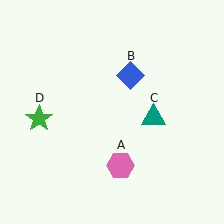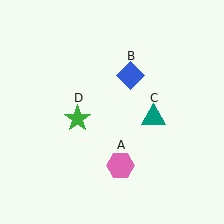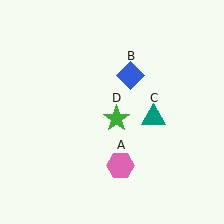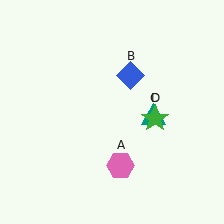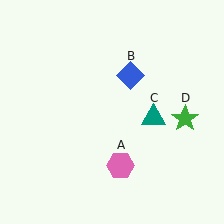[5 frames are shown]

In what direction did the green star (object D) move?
The green star (object D) moved right.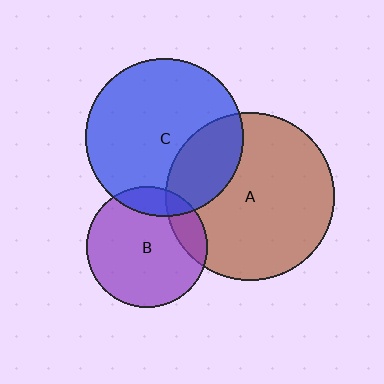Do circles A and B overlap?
Yes.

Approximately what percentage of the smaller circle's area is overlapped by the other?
Approximately 15%.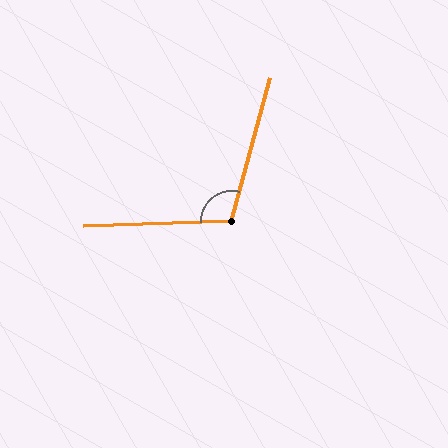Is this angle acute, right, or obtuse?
It is obtuse.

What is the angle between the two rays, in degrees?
Approximately 107 degrees.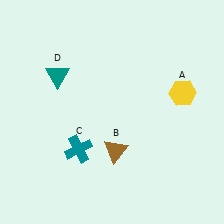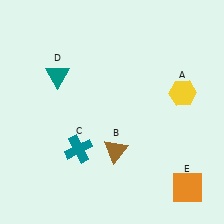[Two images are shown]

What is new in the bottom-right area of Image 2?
An orange square (E) was added in the bottom-right area of Image 2.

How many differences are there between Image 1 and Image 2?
There is 1 difference between the two images.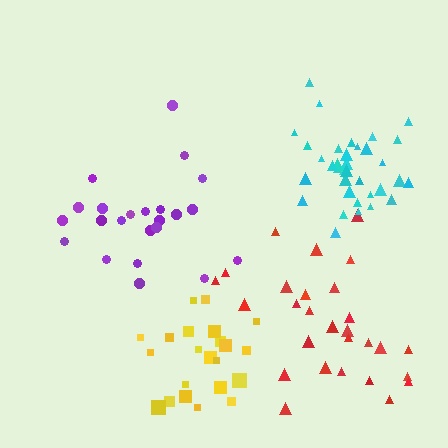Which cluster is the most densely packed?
Cyan.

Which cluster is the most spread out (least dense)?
Red.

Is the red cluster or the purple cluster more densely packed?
Purple.